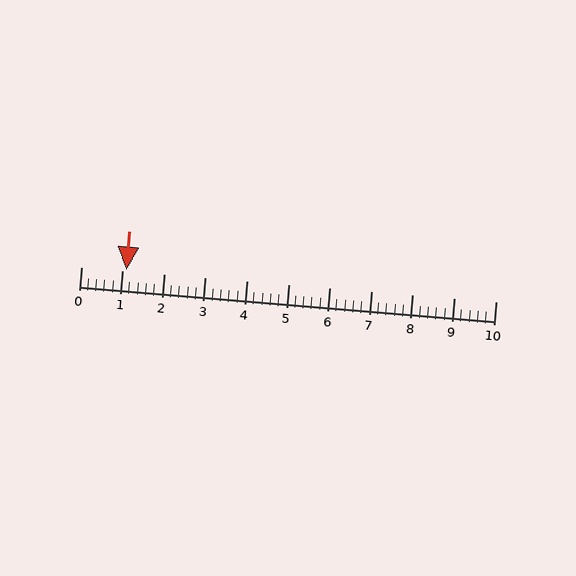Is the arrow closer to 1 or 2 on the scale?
The arrow is closer to 1.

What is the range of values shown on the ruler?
The ruler shows values from 0 to 10.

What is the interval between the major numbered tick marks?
The major tick marks are spaced 1 units apart.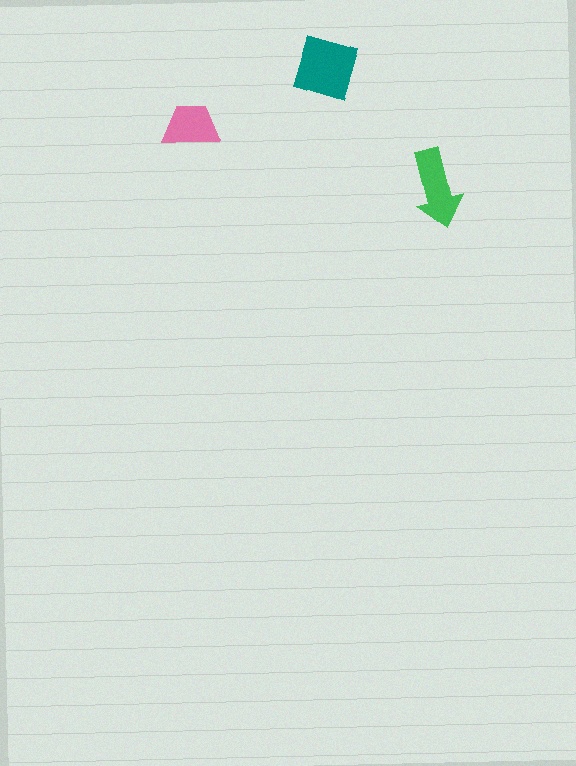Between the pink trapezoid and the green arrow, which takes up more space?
The green arrow.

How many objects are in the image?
There are 3 objects in the image.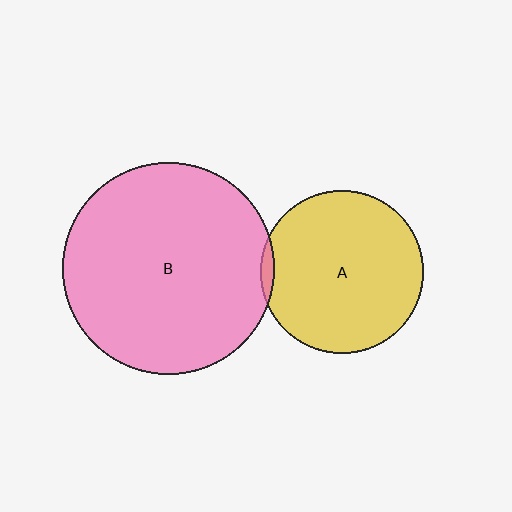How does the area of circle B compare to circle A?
Approximately 1.7 times.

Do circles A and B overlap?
Yes.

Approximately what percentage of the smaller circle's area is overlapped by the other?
Approximately 5%.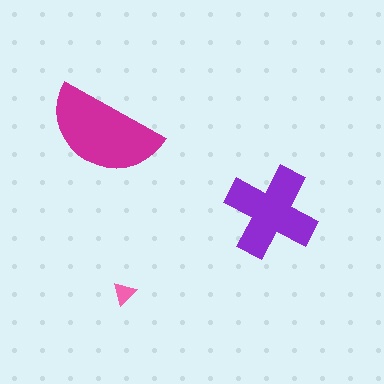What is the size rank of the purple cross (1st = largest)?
2nd.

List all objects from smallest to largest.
The pink triangle, the purple cross, the magenta semicircle.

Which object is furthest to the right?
The purple cross is rightmost.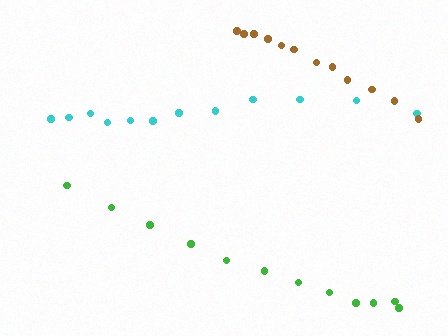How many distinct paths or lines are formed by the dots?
There are 3 distinct paths.